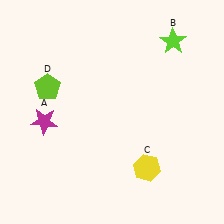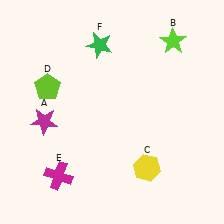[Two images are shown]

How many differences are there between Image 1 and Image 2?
There are 2 differences between the two images.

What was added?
A magenta cross (E), a green star (F) were added in Image 2.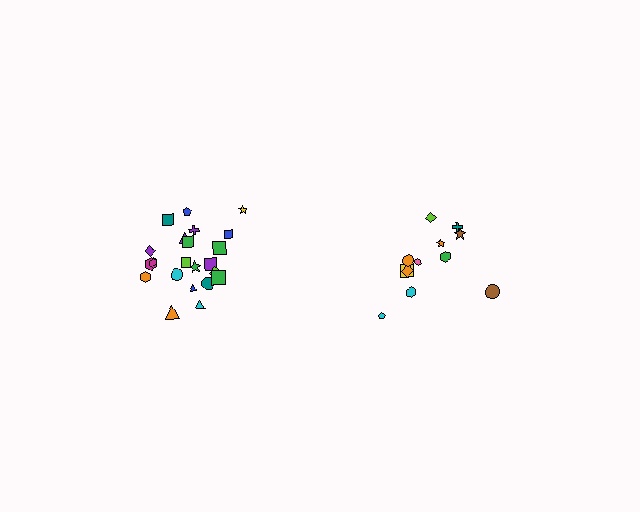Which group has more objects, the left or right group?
The left group.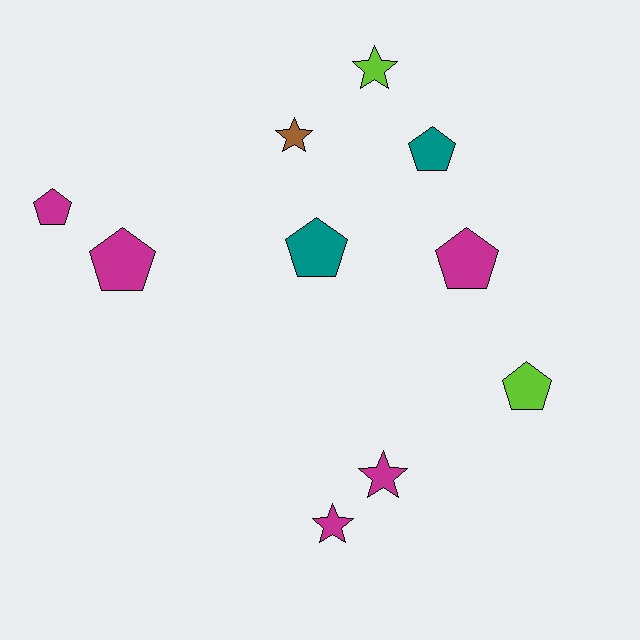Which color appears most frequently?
Magenta, with 5 objects.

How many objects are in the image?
There are 10 objects.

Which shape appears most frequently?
Pentagon, with 6 objects.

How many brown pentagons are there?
There are no brown pentagons.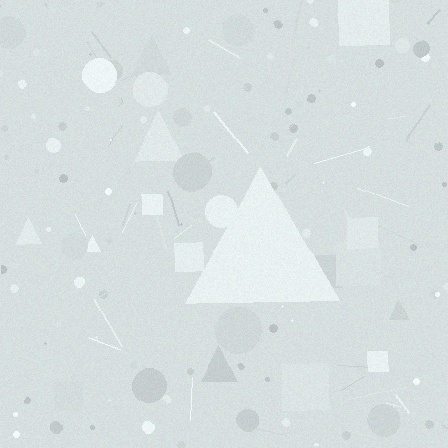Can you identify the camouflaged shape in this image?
The camouflaged shape is a triangle.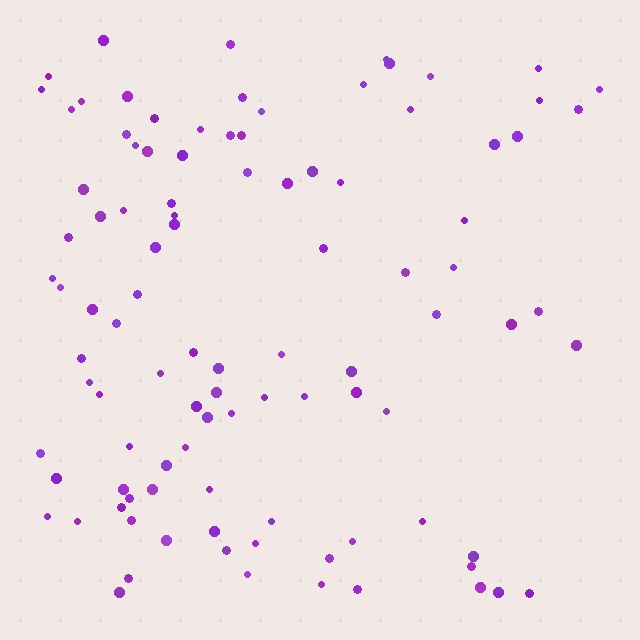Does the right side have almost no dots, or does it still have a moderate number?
Still a moderate number, just noticeably fewer than the left.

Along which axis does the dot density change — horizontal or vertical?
Horizontal.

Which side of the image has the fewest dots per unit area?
The right.